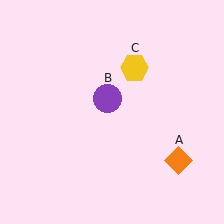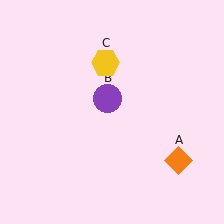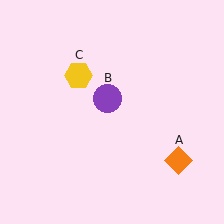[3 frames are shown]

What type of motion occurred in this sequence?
The yellow hexagon (object C) rotated counterclockwise around the center of the scene.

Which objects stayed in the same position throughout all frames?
Orange diamond (object A) and purple circle (object B) remained stationary.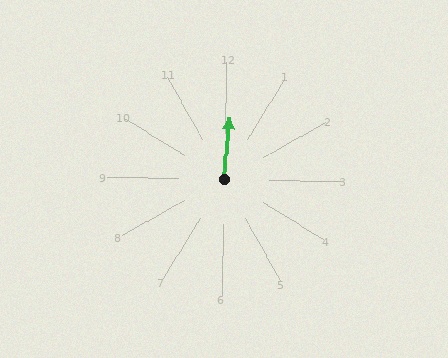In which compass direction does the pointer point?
North.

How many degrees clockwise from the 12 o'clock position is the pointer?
Approximately 4 degrees.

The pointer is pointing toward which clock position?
Roughly 12 o'clock.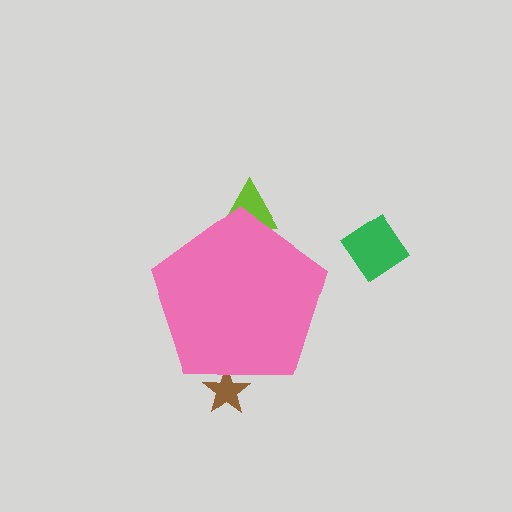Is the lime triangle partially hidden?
Yes, the lime triangle is partially hidden behind the pink pentagon.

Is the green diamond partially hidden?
No, the green diamond is fully visible.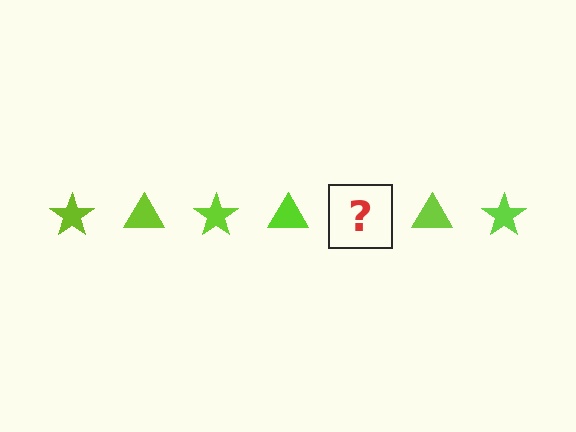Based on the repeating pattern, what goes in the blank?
The blank should be a lime star.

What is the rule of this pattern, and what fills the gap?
The rule is that the pattern cycles through star, triangle shapes in lime. The gap should be filled with a lime star.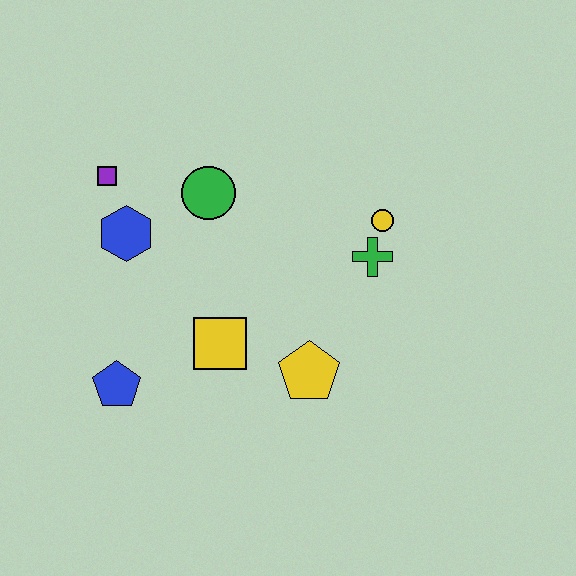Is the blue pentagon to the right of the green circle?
No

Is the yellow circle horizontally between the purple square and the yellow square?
No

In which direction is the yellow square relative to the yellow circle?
The yellow square is to the left of the yellow circle.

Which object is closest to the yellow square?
The yellow pentagon is closest to the yellow square.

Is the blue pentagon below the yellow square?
Yes